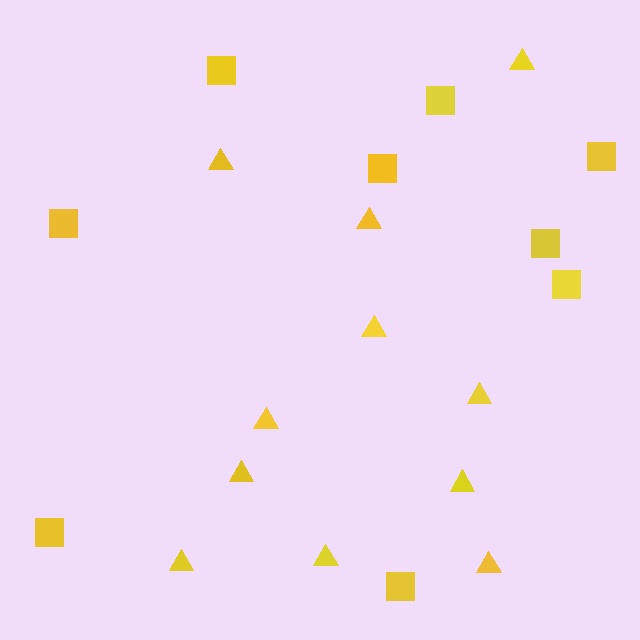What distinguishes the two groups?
There are 2 groups: one group of squares (9) and one group of triangles (11).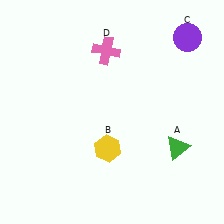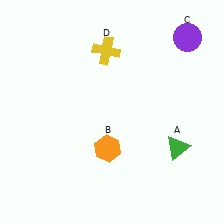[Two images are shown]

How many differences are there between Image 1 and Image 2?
There are 2 differences between the two images.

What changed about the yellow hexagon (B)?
In Image 1, B is yellow. In Image 2, it changed to orange.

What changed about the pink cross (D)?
In Image 1, D is pink. In Image 2, it changed to yellow.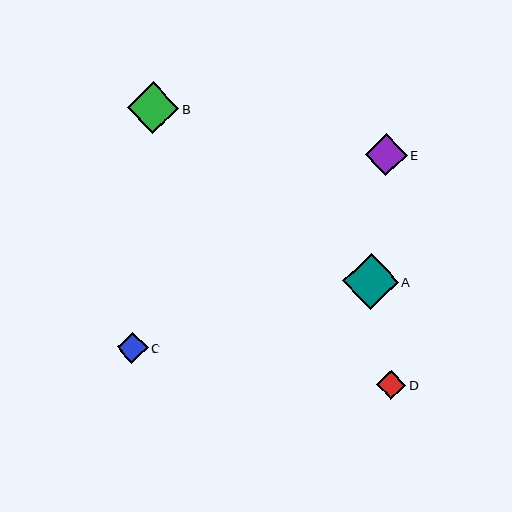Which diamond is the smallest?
Diamond D is the smallest with a size of approximately 29 pixels.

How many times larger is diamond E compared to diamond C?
Diamond E is approximately 1.4 times the size of diamond C.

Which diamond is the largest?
Diamond A is the largest with a size of approximately 56 pixels.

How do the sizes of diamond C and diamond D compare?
Diamond C and diamond D are approximately the same size.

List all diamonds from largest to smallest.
From largest to smallest: A, B, E, C, D.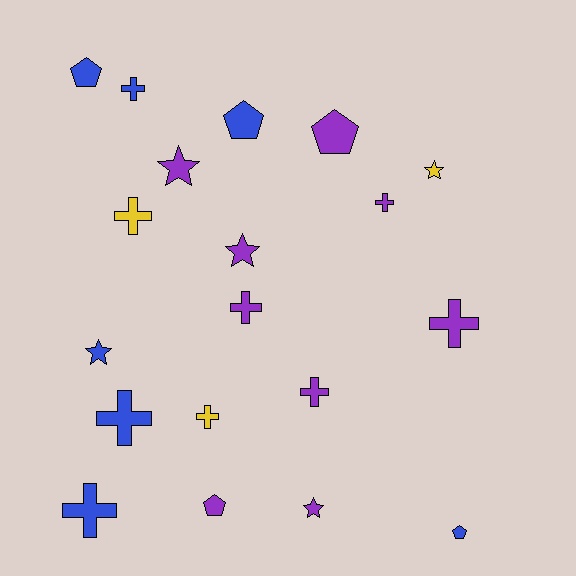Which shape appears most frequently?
Cross, with 9 objects.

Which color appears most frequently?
Purple, with 9 objects.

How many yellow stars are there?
There is 1 yellow star.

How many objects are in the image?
There are 19 objects.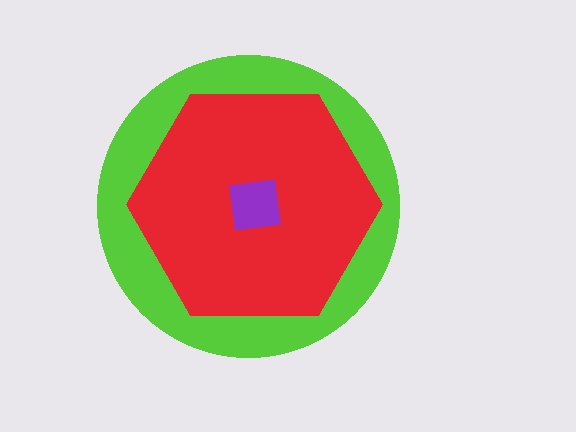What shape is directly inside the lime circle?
The red hexagon.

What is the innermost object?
The purple square.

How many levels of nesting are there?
3.